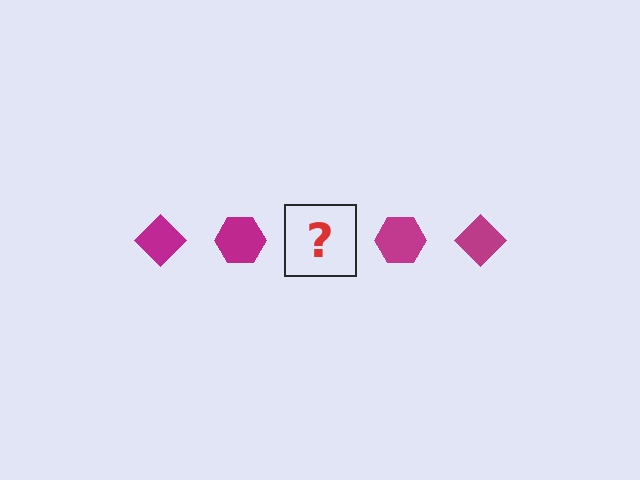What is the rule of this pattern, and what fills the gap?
The rule is that the pattern cycles through diamond, hexagon shapes in magenta. The gap should be filled with a magenta diamond.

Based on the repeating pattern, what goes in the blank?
The blank should be a magenta diamond.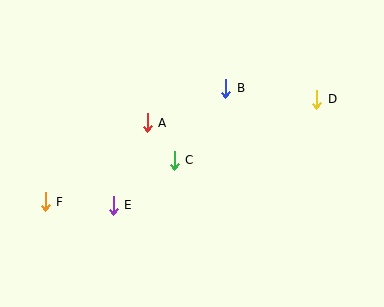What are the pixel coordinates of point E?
Point E is at (113, 205).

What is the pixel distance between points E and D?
The distance between E and D is 229 pixels.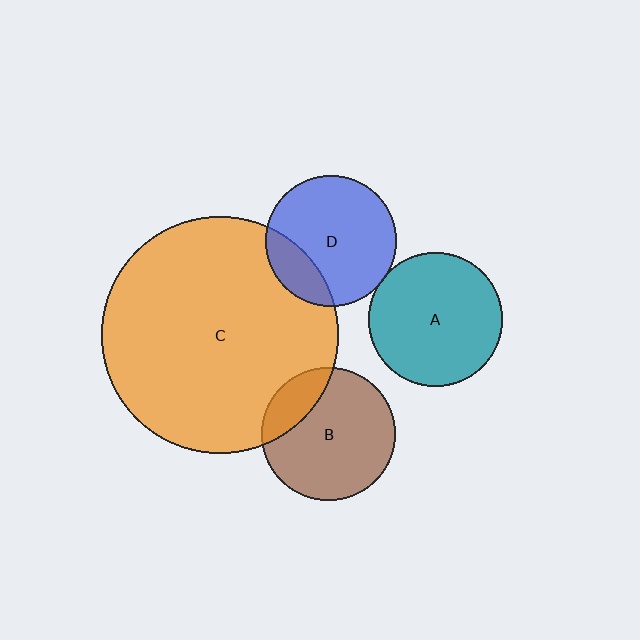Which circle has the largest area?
Circle C (orange).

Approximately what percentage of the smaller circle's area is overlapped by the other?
Approximately 20%.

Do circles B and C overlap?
Yes.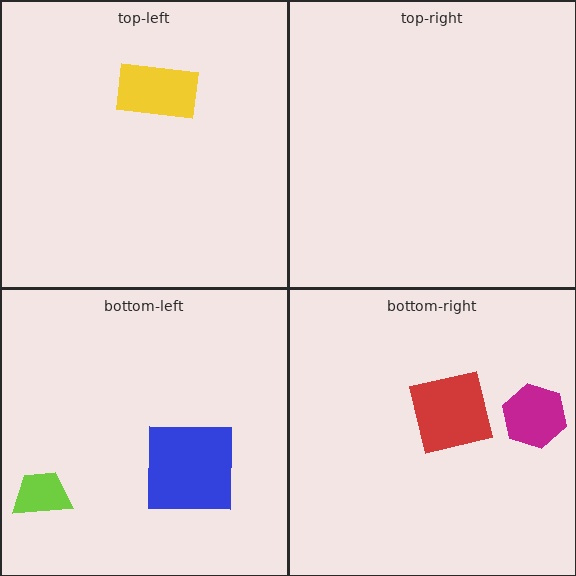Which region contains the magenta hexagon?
The bottom-right region.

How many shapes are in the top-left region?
1.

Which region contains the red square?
The bottom-right region.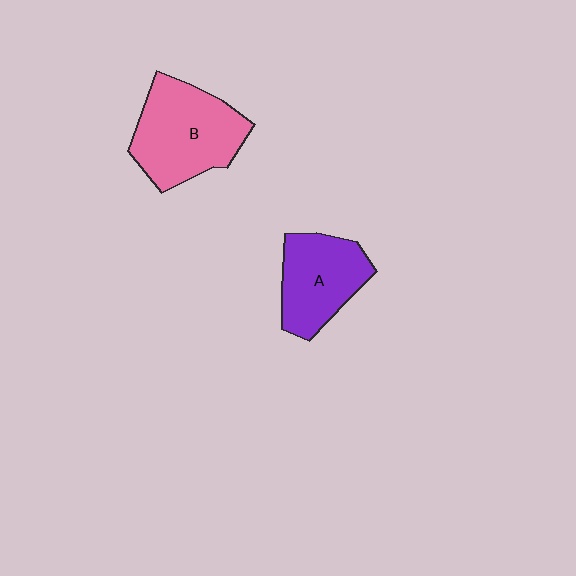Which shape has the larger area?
Shape B (pink).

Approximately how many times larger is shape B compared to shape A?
Approximately 1.3 times.